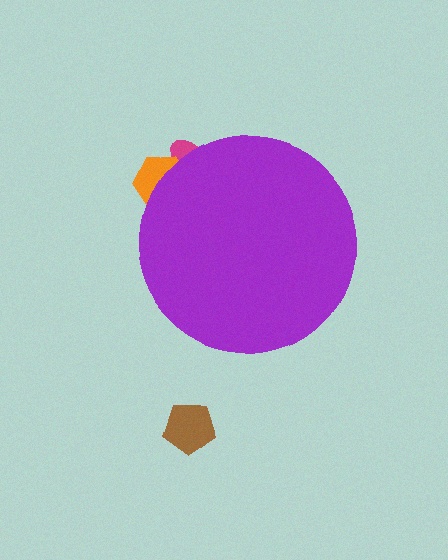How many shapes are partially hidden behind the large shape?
2 shapes are partially hidden.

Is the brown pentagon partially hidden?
No, the brown pentagon is fully visible.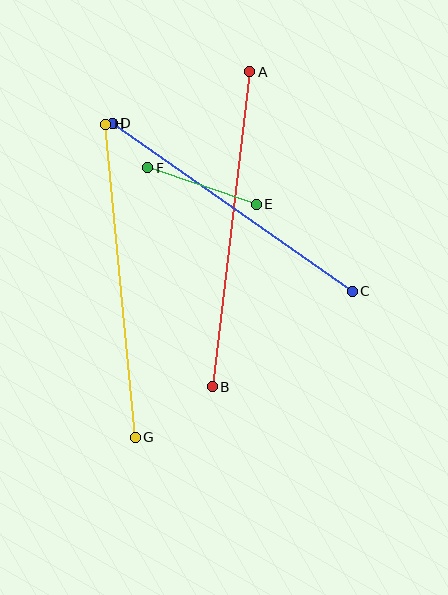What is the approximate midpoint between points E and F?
The midpoint is at approximately (202, 186) pixels.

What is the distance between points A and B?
The distance is approximately 317 pixels.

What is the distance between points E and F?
The distance is approximately 114 pixels.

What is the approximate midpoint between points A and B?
The midpoint is at approximately (231, 229) pixels.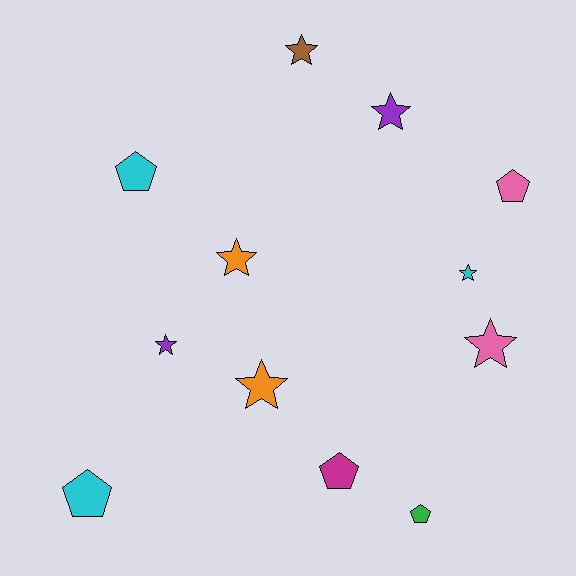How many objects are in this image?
There are 12 objects.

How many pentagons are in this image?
There are 5 pentagons.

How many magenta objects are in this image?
There is 1 magenta object.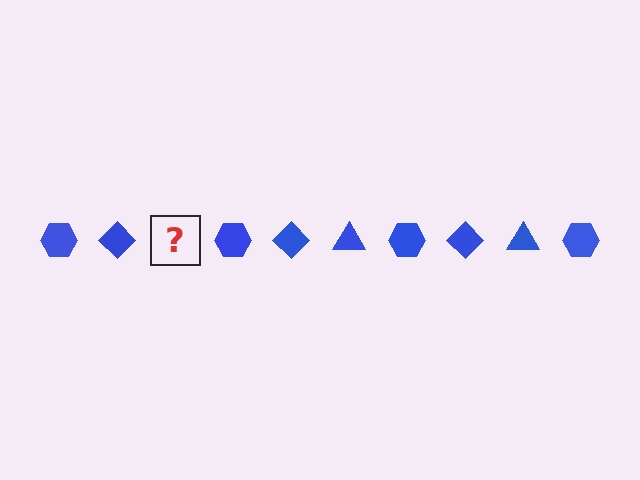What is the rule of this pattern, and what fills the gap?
The rule is that the pattern cycles through hexagon, diamond, triangle shapes in blue. The gap should be filled with a blue triangle.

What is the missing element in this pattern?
The missing element is a blue triangle.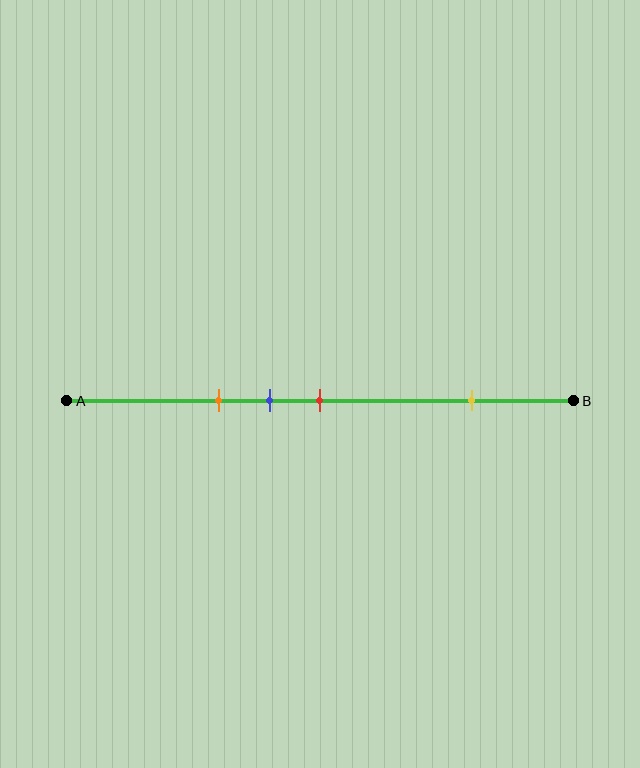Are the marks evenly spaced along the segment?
No, the marks are not evenly spaced.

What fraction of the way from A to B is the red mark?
The red mark is approximately 50% (0.5) of the way from A to B.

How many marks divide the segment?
There are 4 marks dividing the segment.